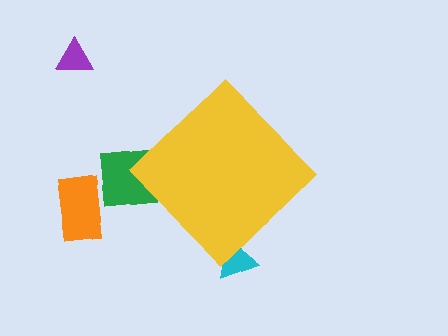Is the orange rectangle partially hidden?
No, the orange rectangle is fully visible.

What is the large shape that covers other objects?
A yellow diamond.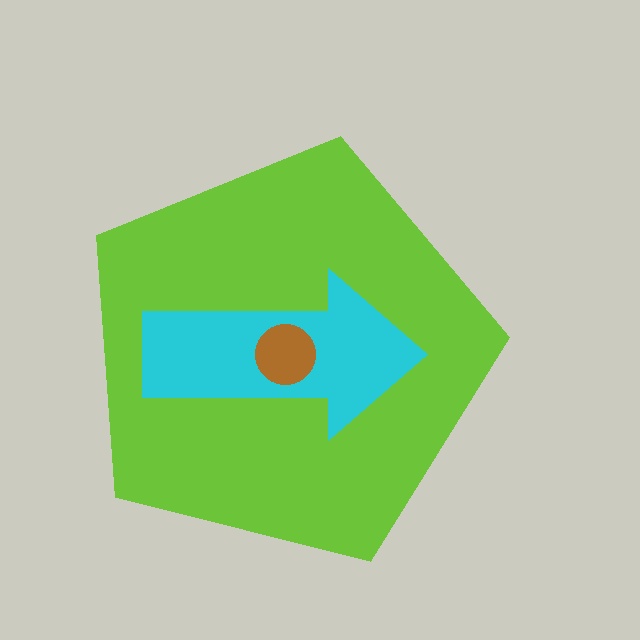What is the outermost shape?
The lime pentagon.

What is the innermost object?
The brown circle.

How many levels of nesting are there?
3.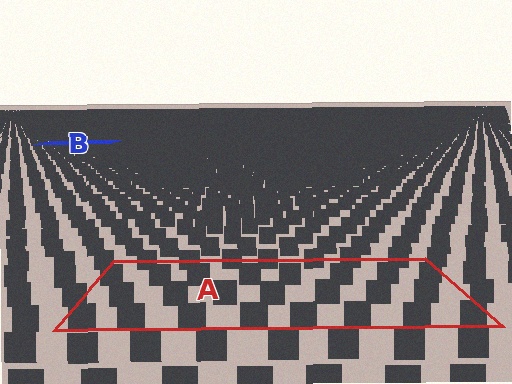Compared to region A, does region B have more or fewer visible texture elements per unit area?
Region B has more texture elements per unit area — they are packed more densely because it is farther away.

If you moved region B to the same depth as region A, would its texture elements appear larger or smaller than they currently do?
They would appear larger. At a closer depth, the same texture elements are projected at a bigger on-screen size.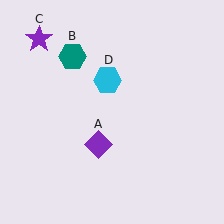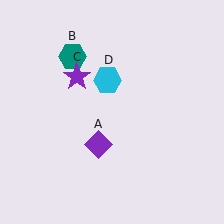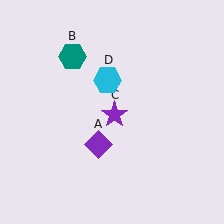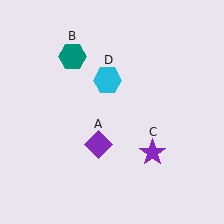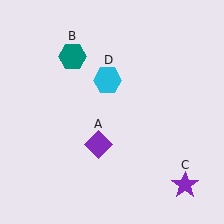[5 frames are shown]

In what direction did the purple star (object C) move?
The purple star (object C) moved down and to the right.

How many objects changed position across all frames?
1 object changed position: purple star (object C).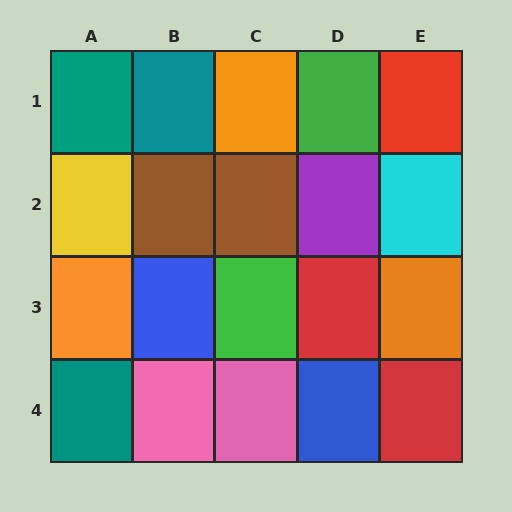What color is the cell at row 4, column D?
Blue.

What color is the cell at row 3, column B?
Blue.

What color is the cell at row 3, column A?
Orange.